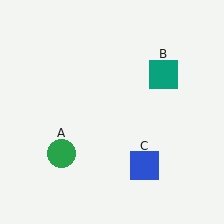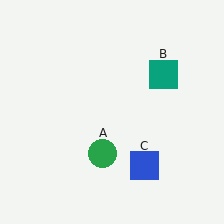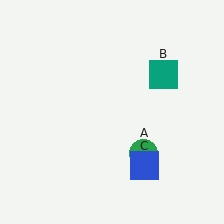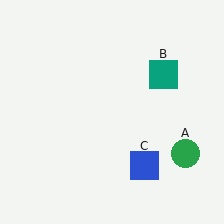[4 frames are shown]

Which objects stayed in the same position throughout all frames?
Teal square (object B) and blue square (object C) remained stationary.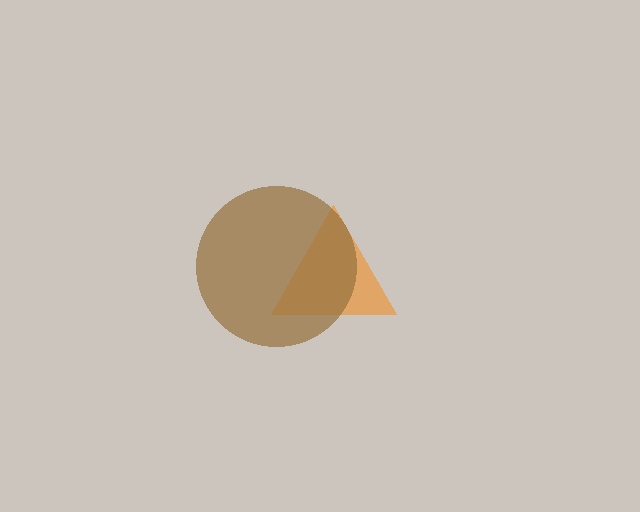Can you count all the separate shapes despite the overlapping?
Yes, there are 2 separate shapes.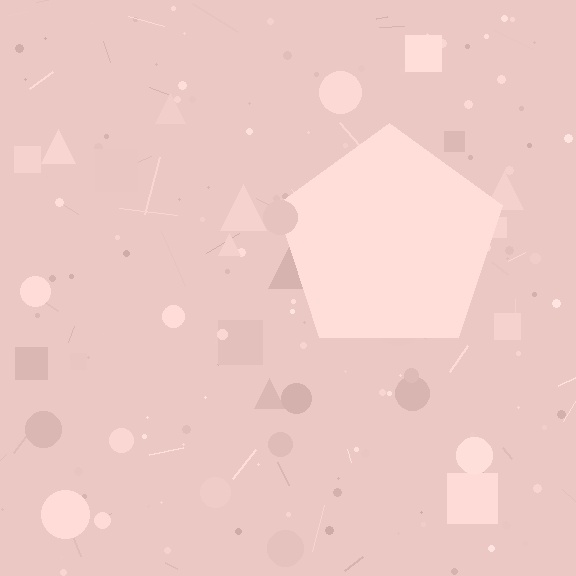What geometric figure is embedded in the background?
A pentagon is embedded in the background.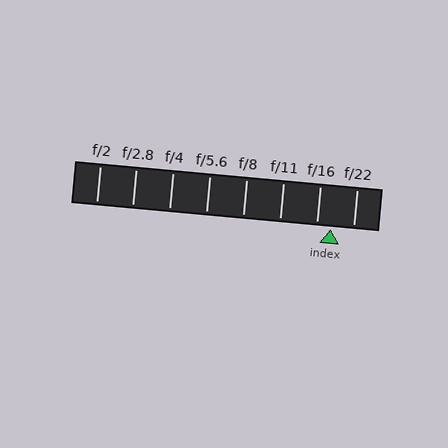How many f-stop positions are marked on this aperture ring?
There are 8 f-stop positions marked.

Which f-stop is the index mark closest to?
The index mark is closest to f/16.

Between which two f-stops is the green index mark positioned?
The index mark is between f/16 and f/22.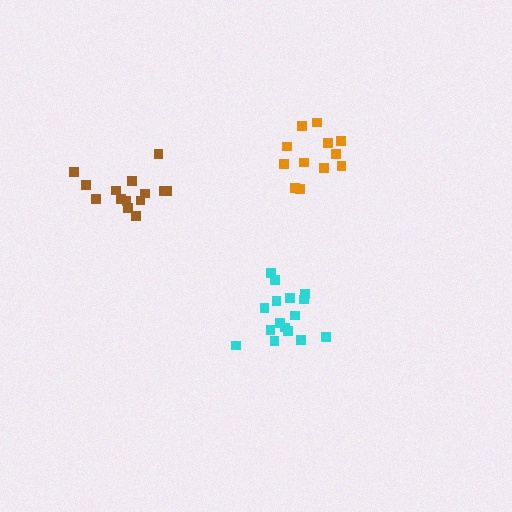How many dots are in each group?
Group 1: 12 dots, Group 2: 16 dots, Group 3: 14 dots (42 total).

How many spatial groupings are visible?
There are 3 spatial groupings.